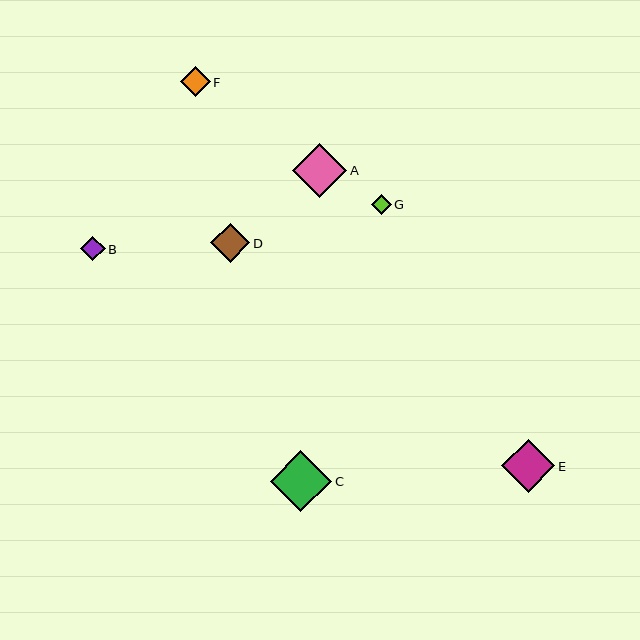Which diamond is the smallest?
Diamond G is the smallest with a size of approximately 20 pixels.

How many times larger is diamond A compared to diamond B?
Diamond A is approximately 2.2 times the size of diamond B.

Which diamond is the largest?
Diamond C is the largest with a size of approximately 61 pixels.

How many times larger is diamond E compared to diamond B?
Diamond E is approximately 2.1 times the size of diamond B.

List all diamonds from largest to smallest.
From largest to smallest: C, A, E, D, F, B, G.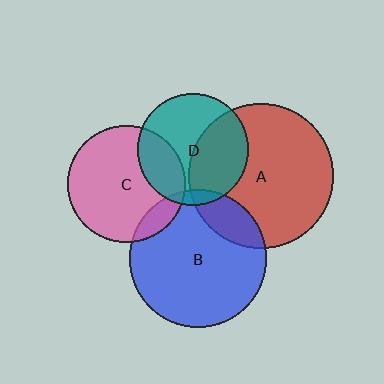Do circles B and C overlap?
Yes.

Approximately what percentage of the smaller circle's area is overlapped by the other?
Approximately 10%.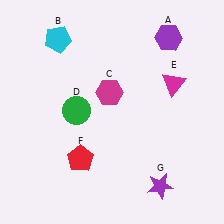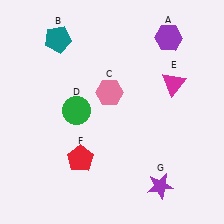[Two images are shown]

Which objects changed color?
B changed from cyan to teal. C changed from magenta to pink.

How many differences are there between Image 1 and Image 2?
There are 2 differences between the two images.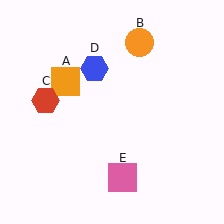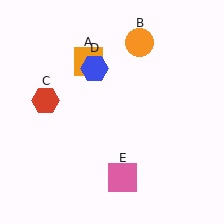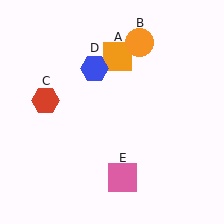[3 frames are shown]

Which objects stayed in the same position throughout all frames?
Orange circle (object B) and red hexagon (object C) and blue hexagon (object D) and pink square (object E) remained stationary.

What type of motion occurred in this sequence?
The orange square (object A) rotated clockwise around the center of the scene.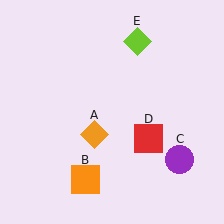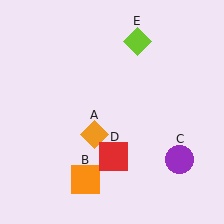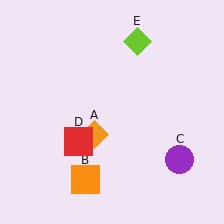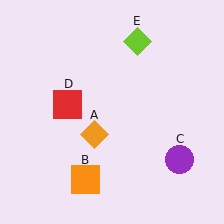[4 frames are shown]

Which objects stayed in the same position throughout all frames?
Orange diamond (object A) and orange square (object B) and purple circle (object C) and lime diamond (object E) remained stationary.